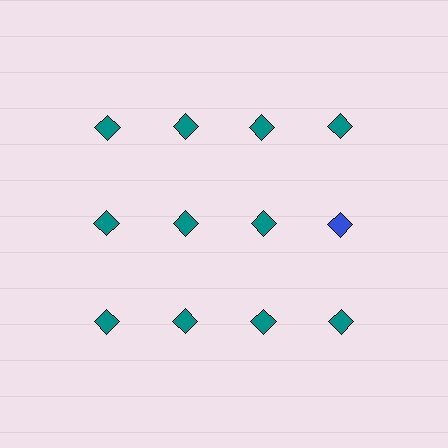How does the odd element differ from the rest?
It has a different color: blue instead of teal.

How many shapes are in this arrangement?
There are 12 shapes arranged in a grid pattern.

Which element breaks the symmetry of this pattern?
The blue diamond in the second row, second from right column breaks the symmetry. All other shapes are teal diamonds.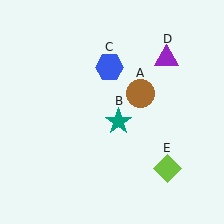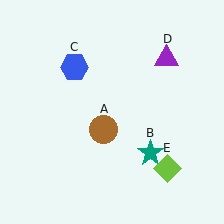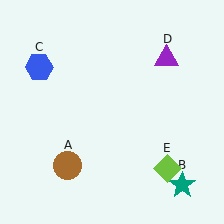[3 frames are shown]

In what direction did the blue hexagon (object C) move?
The blue hexagon (object C) moved left.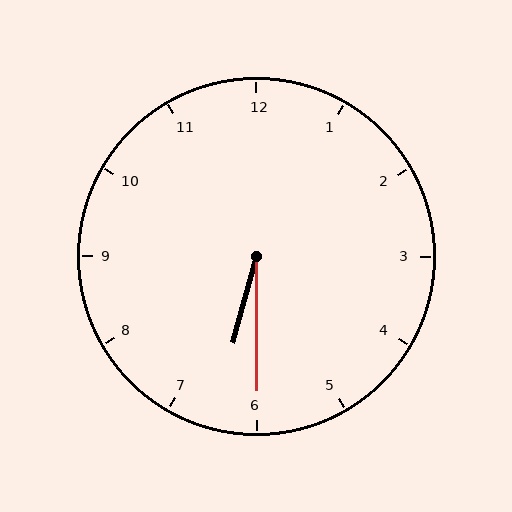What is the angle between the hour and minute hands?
Approximately 15 degrees.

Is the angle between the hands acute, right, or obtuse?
It is acute.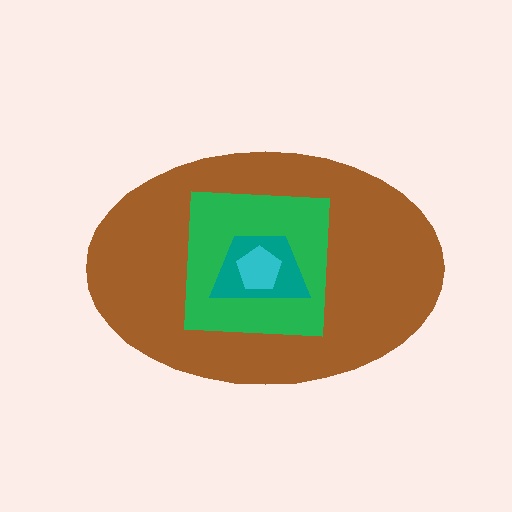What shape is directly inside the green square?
The teal trapezoid.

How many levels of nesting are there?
4.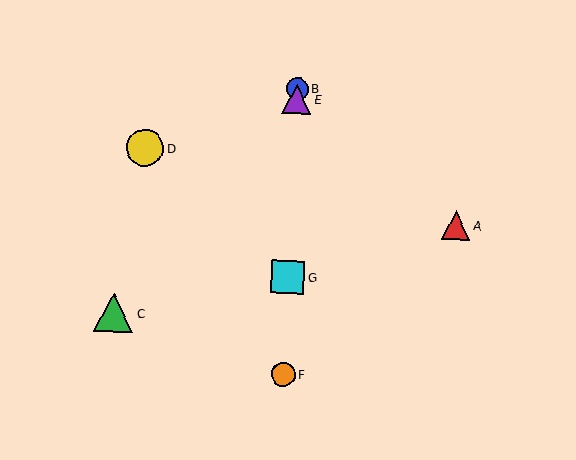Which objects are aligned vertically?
Objects B, E, F, G are aligned vertically.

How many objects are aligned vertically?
4 objects (B, E, F, G) are aligned vertically.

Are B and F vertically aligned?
Yes, both are at x≈297.